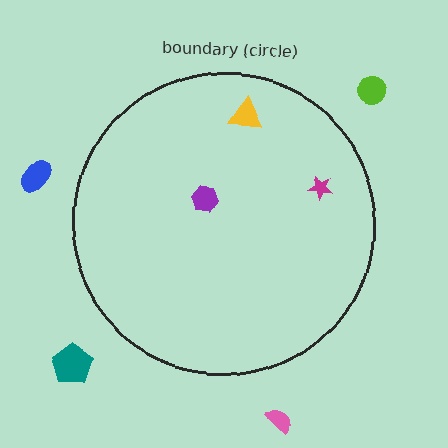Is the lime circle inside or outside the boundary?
Outside.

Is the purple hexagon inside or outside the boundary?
Inside.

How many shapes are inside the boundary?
3 inside, 4 outside.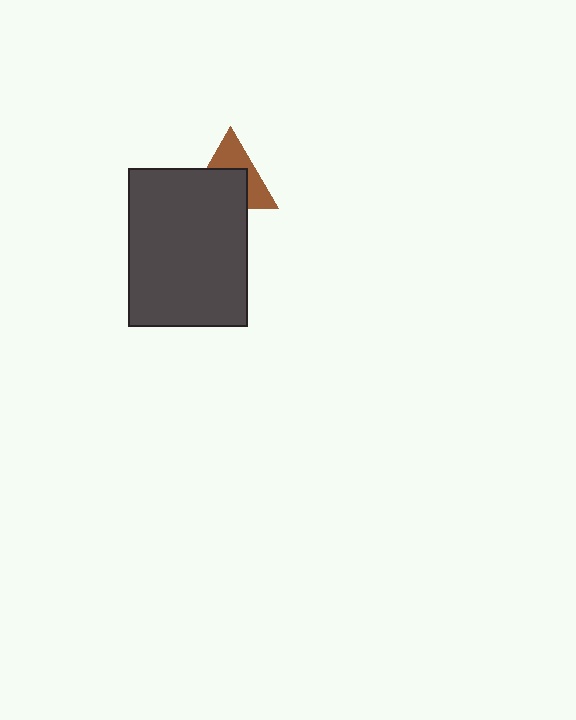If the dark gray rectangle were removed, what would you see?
You would see the complete brown triangle.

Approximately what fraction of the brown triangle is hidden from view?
Roughly 55% of the brown triangle is hidden behind the dark gray rectangle.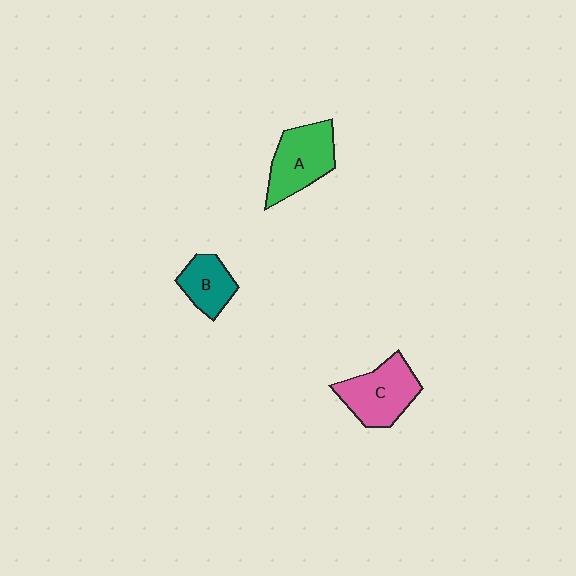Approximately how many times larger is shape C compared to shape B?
Approximately 1.5 times.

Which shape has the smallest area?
Shape B (teal).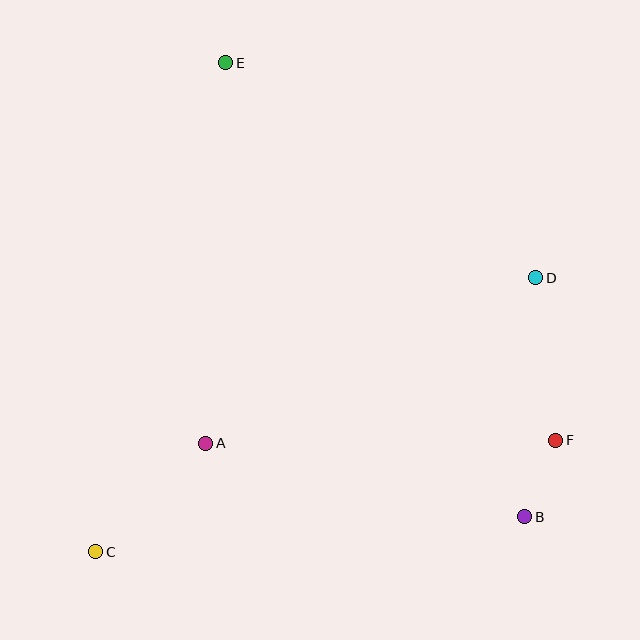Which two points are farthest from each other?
Points B and E are farthest from each other.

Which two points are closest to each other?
Points B and F are closest to each other.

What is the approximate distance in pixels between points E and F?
The distance between E and F is approximately 501 pixels.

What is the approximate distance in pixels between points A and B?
The distance between A and B is approximately 327 pixels.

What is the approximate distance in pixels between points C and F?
The distance between C and F is approximately 473 pixels.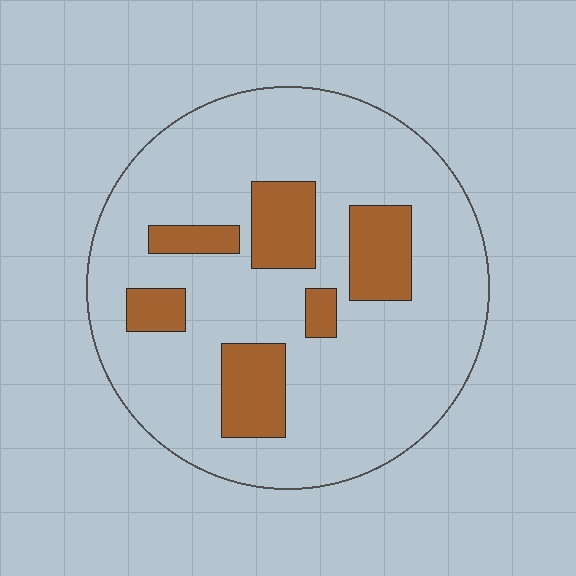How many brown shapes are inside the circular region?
6.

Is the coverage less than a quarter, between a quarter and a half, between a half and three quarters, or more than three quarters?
Less than a quarter.